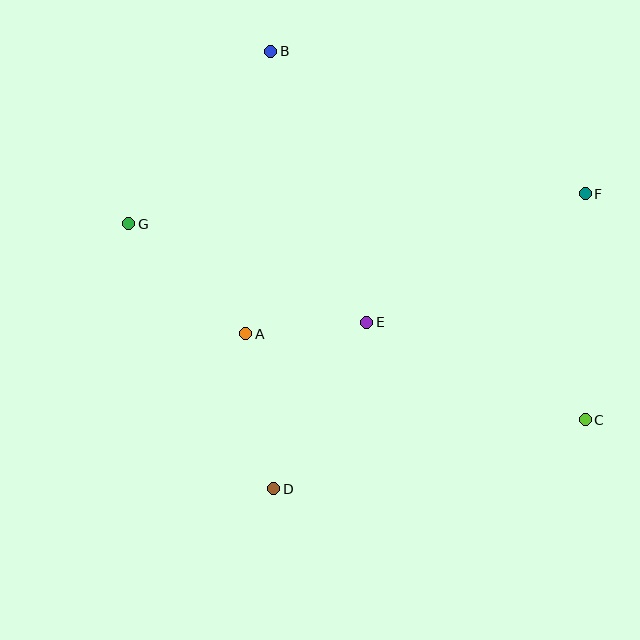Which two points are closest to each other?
Points A and E are closest to each other.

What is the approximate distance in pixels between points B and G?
The distance between B and G is approximately 223 pixels.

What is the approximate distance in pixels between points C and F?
The distance between C and F is approximately 226 pixels.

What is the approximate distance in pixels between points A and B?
The distance between A and B is approximately 283 pixels.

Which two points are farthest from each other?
Points C and G are farthest from each other.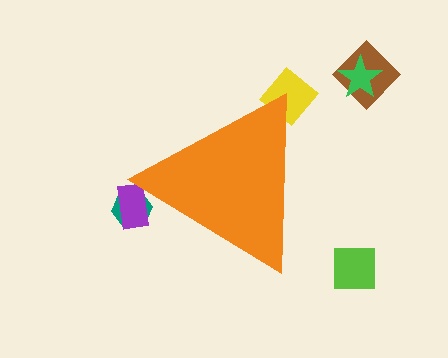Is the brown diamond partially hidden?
No, the brown diamond is fully visible.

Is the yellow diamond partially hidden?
Yes, the yellow diamond is partially hidden behind the orange triangle.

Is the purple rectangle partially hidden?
Yes, the purple rectangle is partially hidden behind the orange triangle.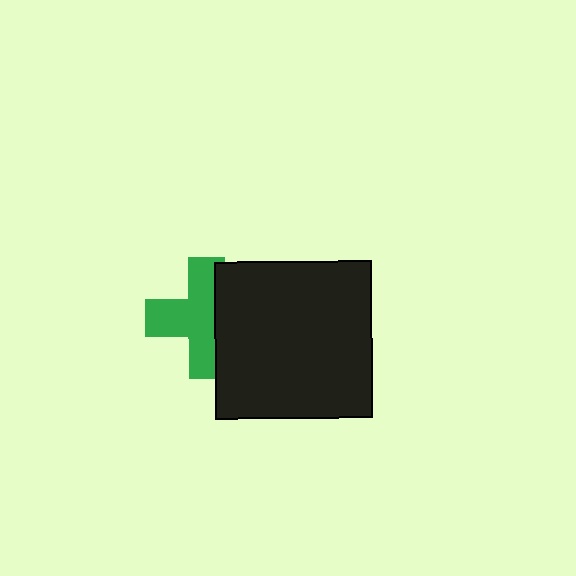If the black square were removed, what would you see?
You would see the complete green cross.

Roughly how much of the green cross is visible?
About half of it is visible (roughly 62%).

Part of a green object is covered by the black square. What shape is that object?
It is a cross.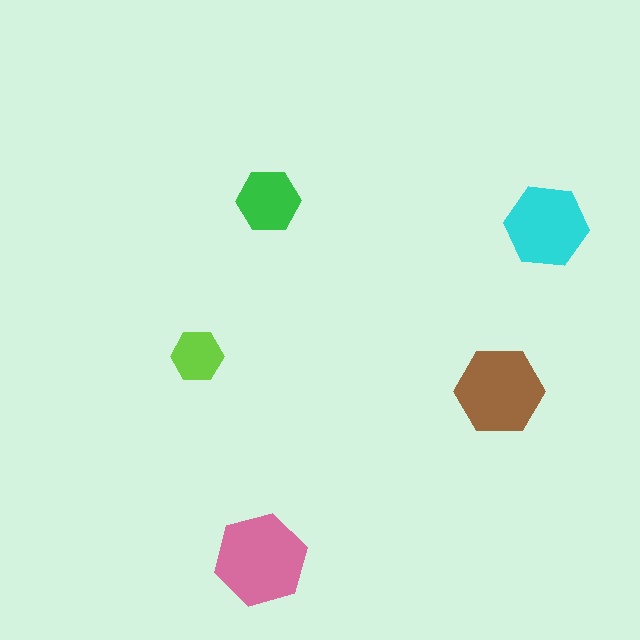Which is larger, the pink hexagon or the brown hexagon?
The pink one.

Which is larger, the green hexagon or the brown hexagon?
The brown one.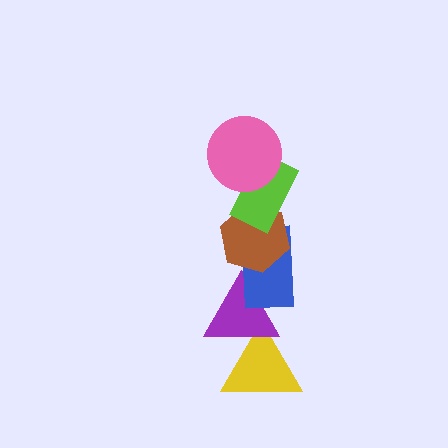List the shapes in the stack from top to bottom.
From top to bottom: the pink circle, the lime rectangle, the brown hexagon, the blue rectangle, the purple triangle, the yellow triangle.